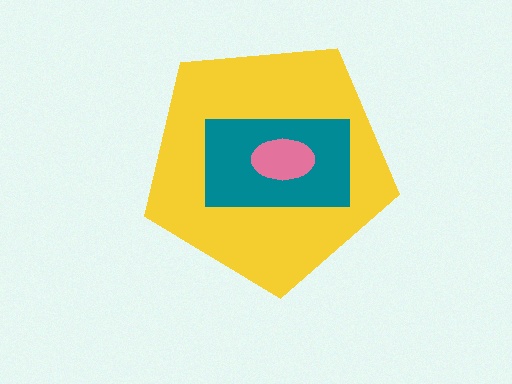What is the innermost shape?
The pink ellipse.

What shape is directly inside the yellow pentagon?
The teal rectangle.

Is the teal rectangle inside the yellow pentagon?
Yes.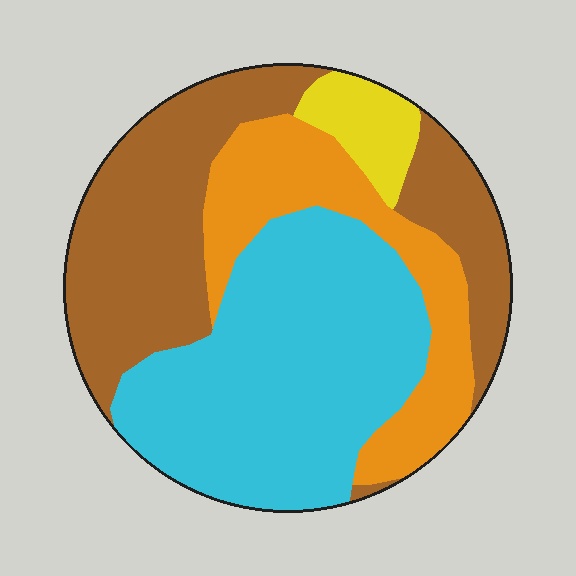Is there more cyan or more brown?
Cyan.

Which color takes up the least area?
Yellow, at roughly 5%.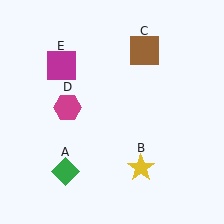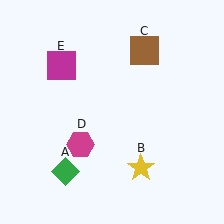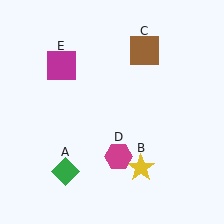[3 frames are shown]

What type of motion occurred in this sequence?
The magenta hexagon (object D) rotated counterclockwise around the center of the scene.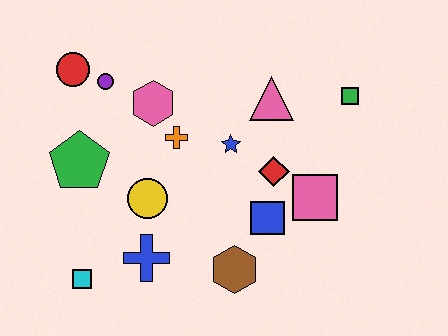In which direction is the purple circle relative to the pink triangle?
The purple circle is to the left of the pink triangle.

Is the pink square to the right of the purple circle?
Yes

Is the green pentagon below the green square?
Yes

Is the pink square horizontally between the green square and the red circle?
Yes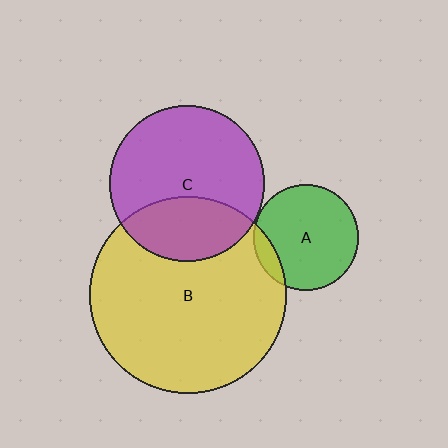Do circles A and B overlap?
Yes.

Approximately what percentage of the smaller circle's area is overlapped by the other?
Approximately 10%.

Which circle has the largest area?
Circle B (yellow).